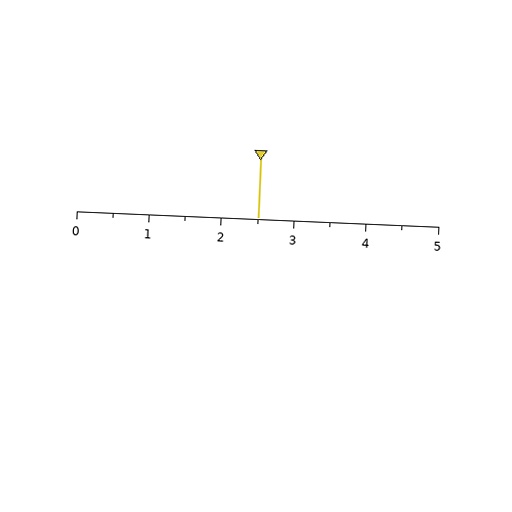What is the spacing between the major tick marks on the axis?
The major ticks are spaced 1 apart.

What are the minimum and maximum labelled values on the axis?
The axis runs from 0 to 5.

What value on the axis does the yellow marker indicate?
The marker indicates approximately 2.5.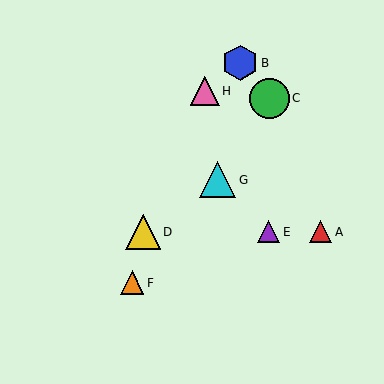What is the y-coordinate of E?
Object E is at y≈232.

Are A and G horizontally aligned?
No, A is at y≈232 and G is at y≈180.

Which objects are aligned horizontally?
Objects A, D, E are aligned horizontally.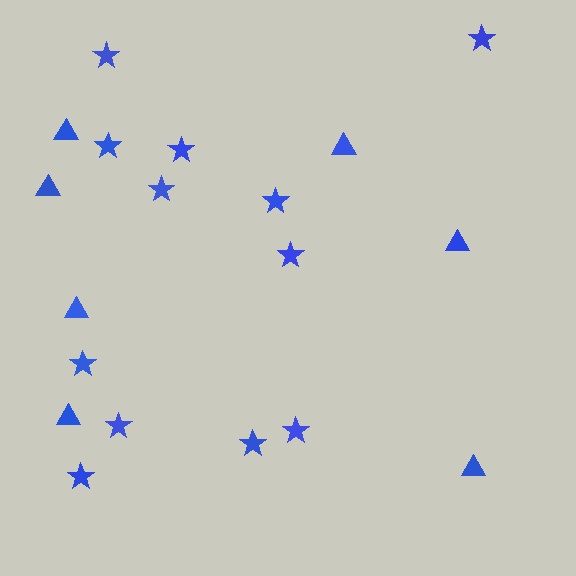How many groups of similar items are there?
There are 2 groups: one group of triangles (7) and one group of stars (12).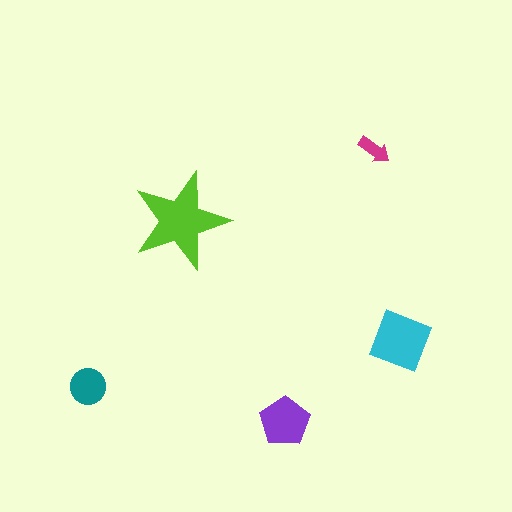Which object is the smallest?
The magenta arrow.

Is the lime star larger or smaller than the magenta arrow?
Larger.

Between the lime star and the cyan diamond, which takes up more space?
The lime star.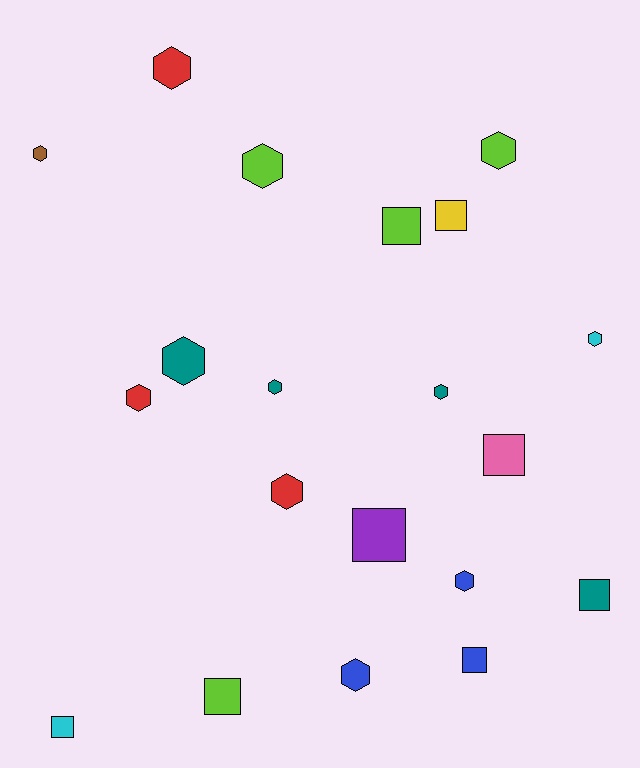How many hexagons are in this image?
There are 12 hexagons.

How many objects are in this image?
There are 20 objects.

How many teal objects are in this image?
There are 4 teal objects.